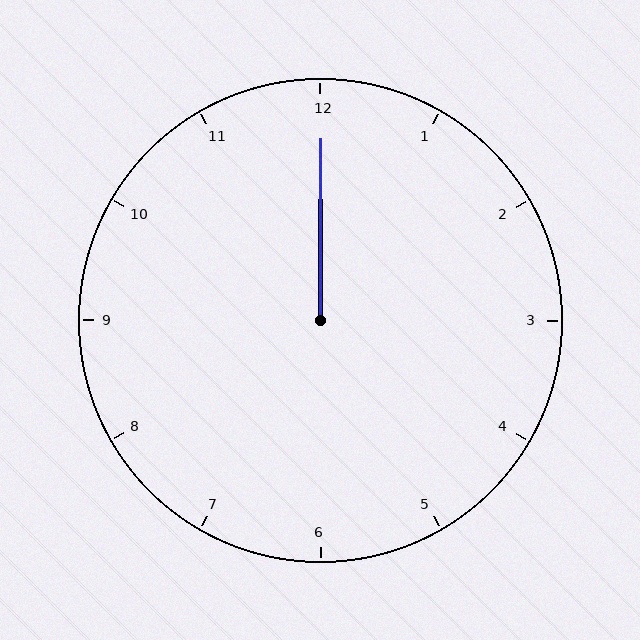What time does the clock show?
12:00.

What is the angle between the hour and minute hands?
Approximately 0 degrees.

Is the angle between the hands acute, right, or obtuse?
It is acute.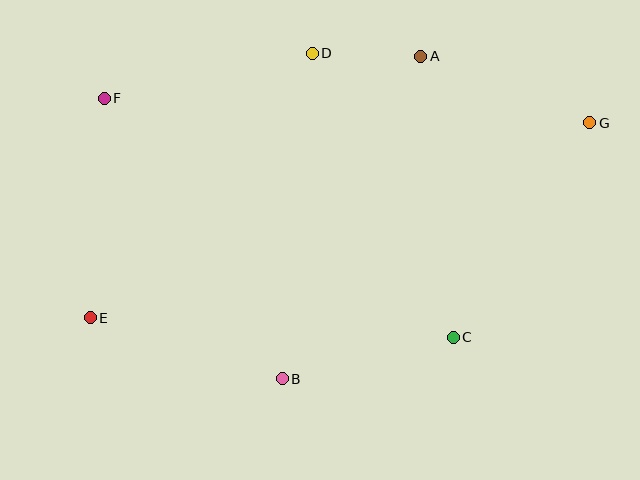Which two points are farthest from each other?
Points E and G are farthest from each other.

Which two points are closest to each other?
Points A and D are closest to each other.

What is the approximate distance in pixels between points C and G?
The distance between C and G is approximately 254 pixels.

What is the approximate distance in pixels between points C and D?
The distance between C and D is approximately 317 pixels.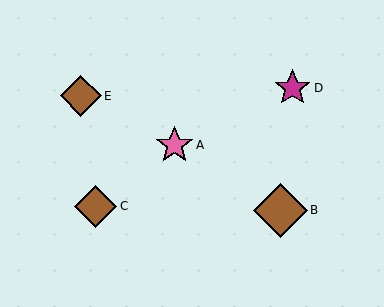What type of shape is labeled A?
Shape A is a pink star.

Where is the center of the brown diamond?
The center of the brown diamond is at (96, 206).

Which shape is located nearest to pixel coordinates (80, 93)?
The brown diamond (labeled E) at (81, 96) is nearest to that location.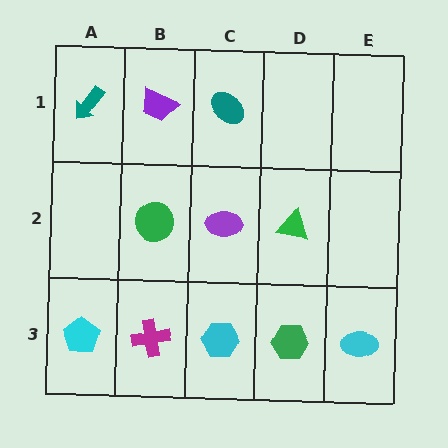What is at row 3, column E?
A cyan ellipse.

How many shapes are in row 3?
5 shapes.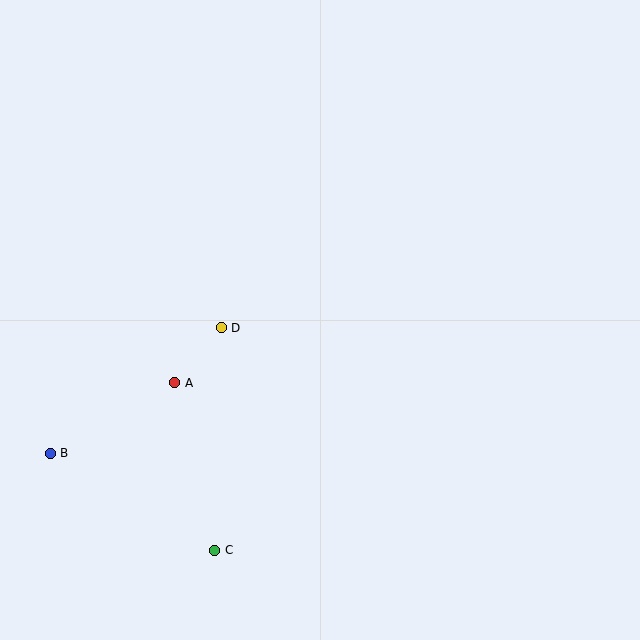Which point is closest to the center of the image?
Point D at (221, 328) is closest to the center.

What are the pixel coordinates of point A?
Point A is at (175, 383).